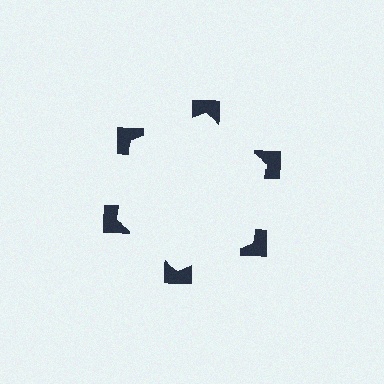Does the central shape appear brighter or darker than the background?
It typically appears slightly brighter than the background, even though no actual brightness change is drawn.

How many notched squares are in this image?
There are 6 — one at each vertex of the illusory hexagon.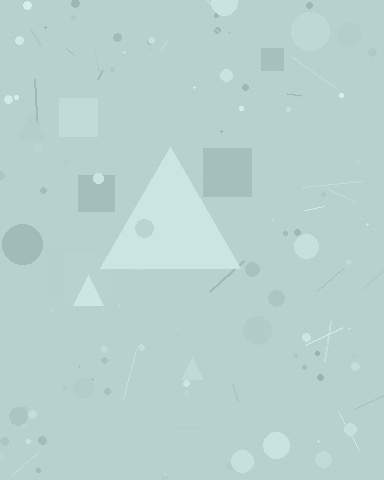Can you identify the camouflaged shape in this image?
The camouflaged shape is a triangle.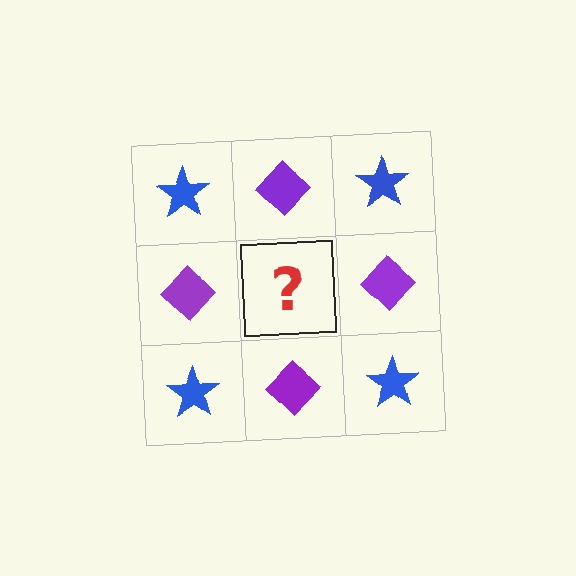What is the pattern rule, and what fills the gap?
The rule is that it alternates blue star and purple diamond in a checkerboard pattern. The gap should be filled with a blue star.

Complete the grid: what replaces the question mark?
The question mark should be replaced with a blue star.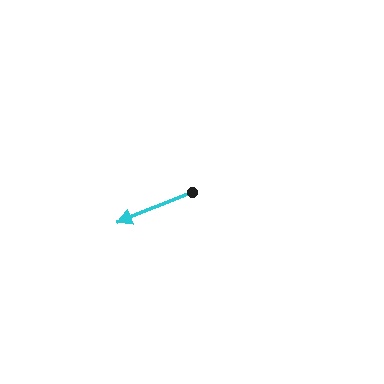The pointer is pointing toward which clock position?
Roughly 8 o'clock.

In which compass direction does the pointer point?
West.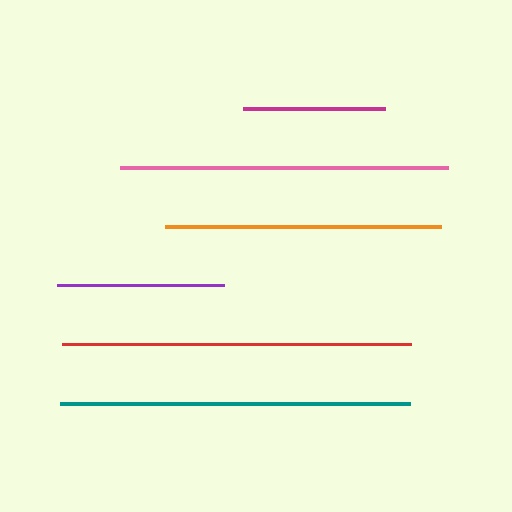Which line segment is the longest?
The teal line is the longest at approximately 350 pixels.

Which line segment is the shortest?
The magenta line is the shortest at approximately 142 pixels.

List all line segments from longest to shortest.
From longest to shortest: teal, red, pink, orange, purple, magenta.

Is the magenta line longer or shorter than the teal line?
The teal line is longer than the magenta line.